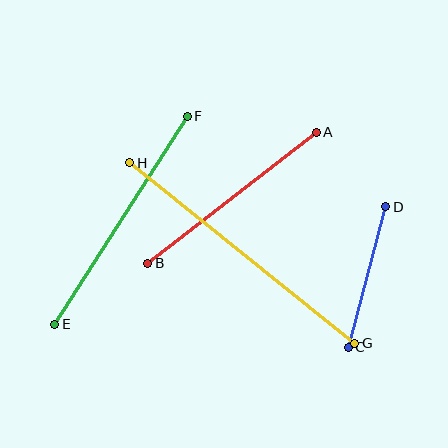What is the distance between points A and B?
The distance is approximately 213 pixels.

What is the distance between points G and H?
The distance is approximately 289 pixels.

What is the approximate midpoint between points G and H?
The midpoint is at approximately (242, 253) pixels.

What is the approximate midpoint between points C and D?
The midpoint is at approximately (367, 277) pixels.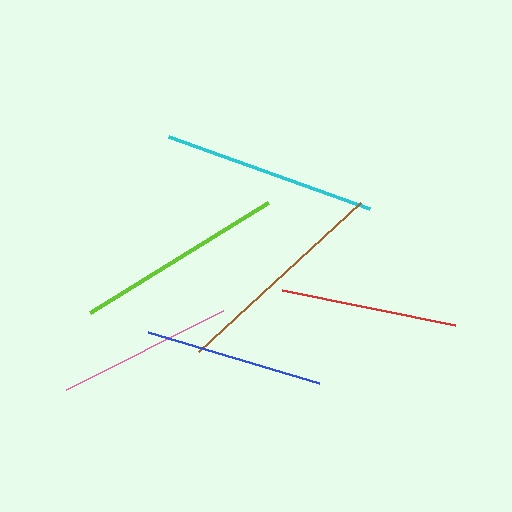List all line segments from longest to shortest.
From longest to shortest: brown, cyan, lime, blue, pink, red.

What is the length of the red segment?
The red segment is approximately 176 pixels long.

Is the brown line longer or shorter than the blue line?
The brown line is longer than the blue line.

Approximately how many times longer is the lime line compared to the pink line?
The lime line is approximately 1.2 times the length of the pink line.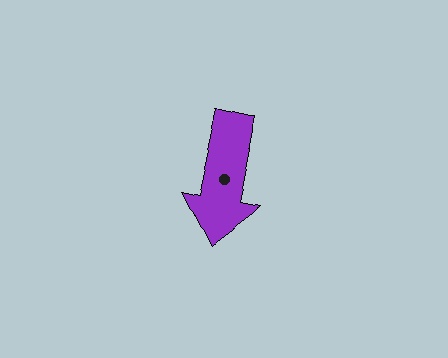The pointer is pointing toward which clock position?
Roughly 6 o'clock.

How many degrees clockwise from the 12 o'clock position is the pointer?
Approximately 192 degrees.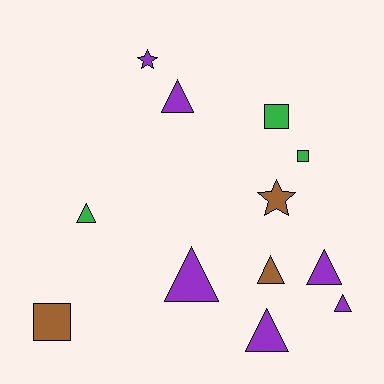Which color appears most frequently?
Purple, with 6 objects.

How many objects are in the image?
There are 12 objects.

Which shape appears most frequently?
Triangle, with 7 objects.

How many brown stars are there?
There is 1 brown star.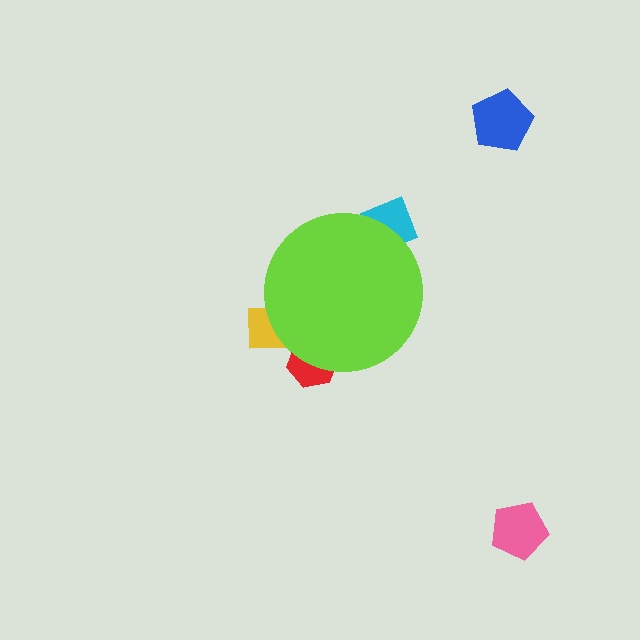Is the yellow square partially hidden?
Yes, the yellow square is partially hidden behind the lime circle.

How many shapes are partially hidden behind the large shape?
3 shapes are partially hidden.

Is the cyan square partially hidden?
Yes, the cyan square is partially hidden behind the lime circle.